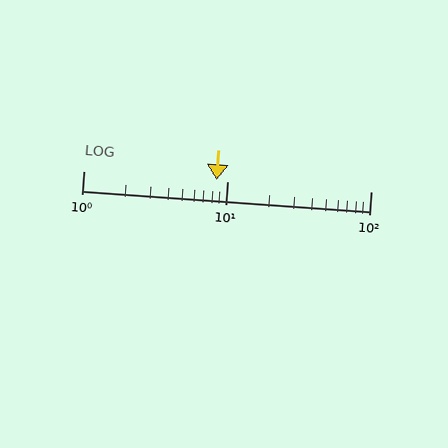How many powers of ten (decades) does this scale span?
The scale spans 2 decades, from 1 to 100.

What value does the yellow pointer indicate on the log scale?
The pointer indicates approximately 8.5.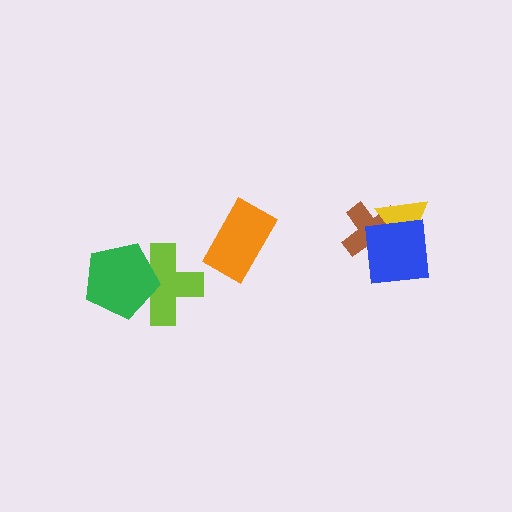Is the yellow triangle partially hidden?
Yes, it is partially covered by another shape.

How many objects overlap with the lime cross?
1 object overlaps with the lime cross.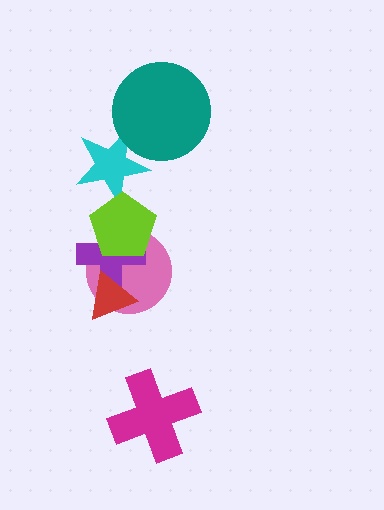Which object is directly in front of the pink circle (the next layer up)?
The purple cross is directly in front of the pink circle.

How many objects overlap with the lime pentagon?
3 objects overlap with the lime pentagon.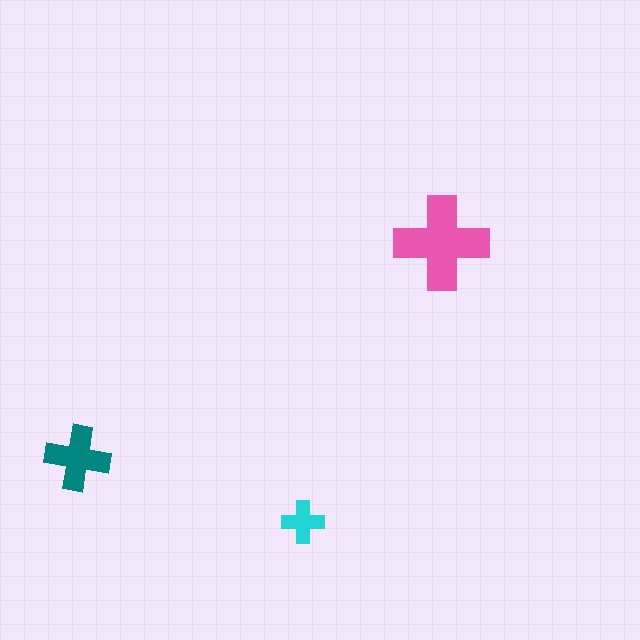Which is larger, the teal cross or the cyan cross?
The teal one.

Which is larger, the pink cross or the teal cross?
The pink one.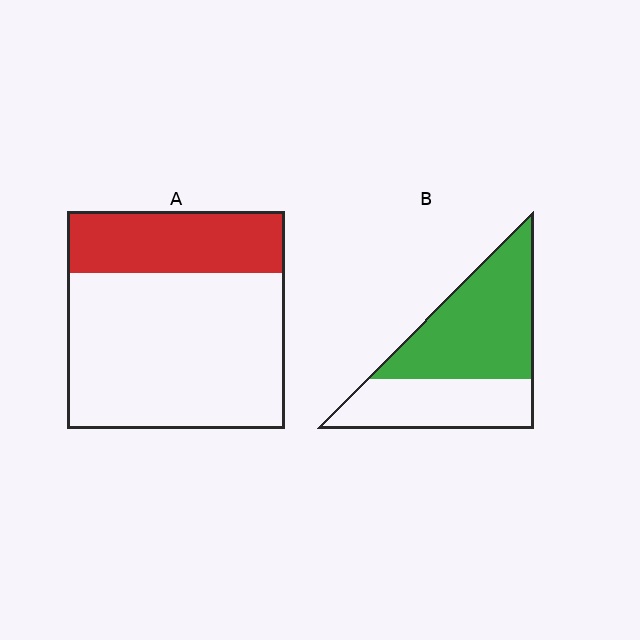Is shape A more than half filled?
No.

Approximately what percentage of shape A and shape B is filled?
A is approximately 30% and B is approximately 60%.